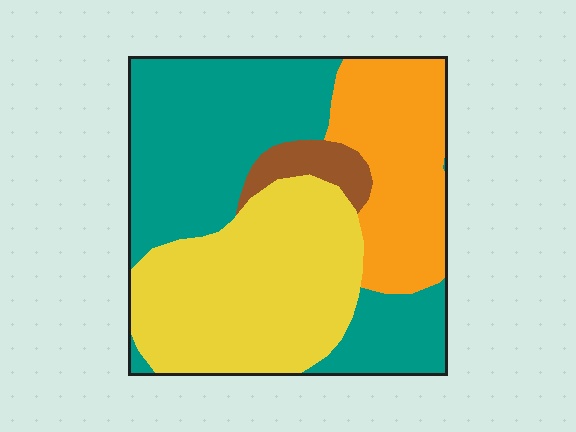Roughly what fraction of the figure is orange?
Orange takes up less than a quarter of the figure.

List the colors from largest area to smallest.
From largest to smallest: teal, yellow, orange, brown.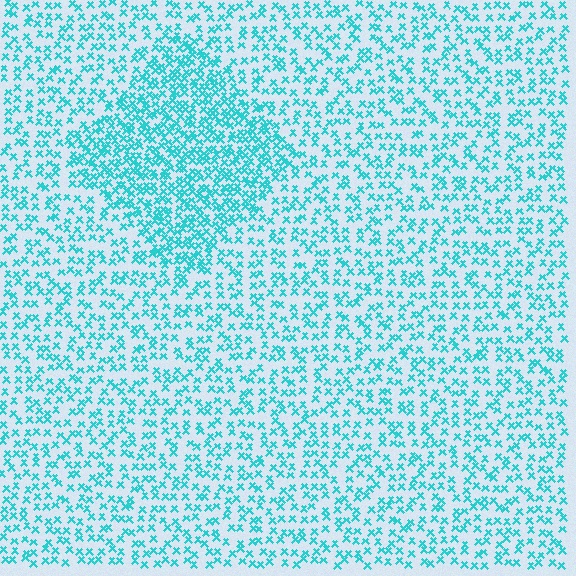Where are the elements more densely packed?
The elements are more densely packed inside the diamond boundary.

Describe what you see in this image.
The image contains small cyan elements arranged at two different densities. A diamond-shaped region is visible where the elements are more densely packed than the surrounding area.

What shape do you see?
I see a diamond.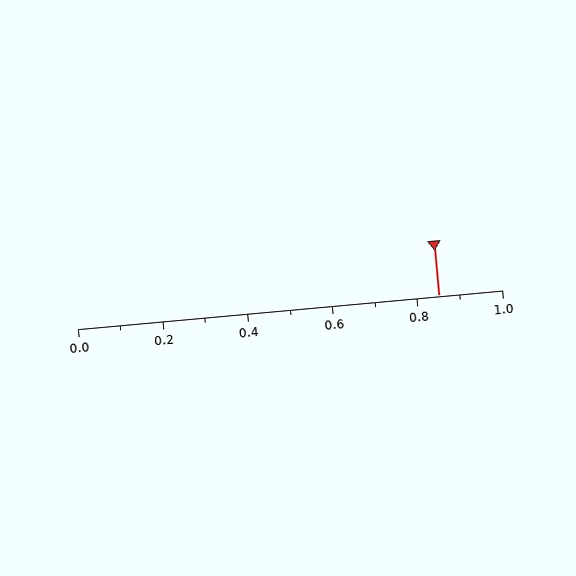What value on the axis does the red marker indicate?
The marker indicates approximately 0.85.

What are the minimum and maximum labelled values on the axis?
The axis runs from 0.0 to 1.0.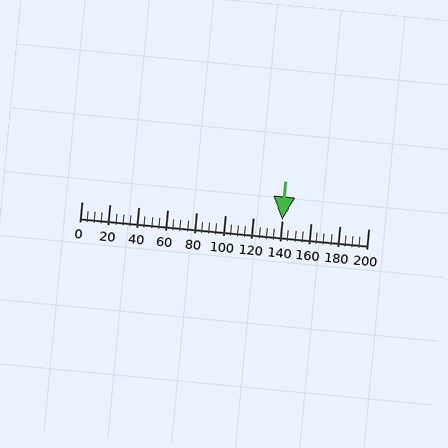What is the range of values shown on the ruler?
The ruler shows values from 0 to 200.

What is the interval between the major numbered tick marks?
The major tick marks are spaced 20 units apart.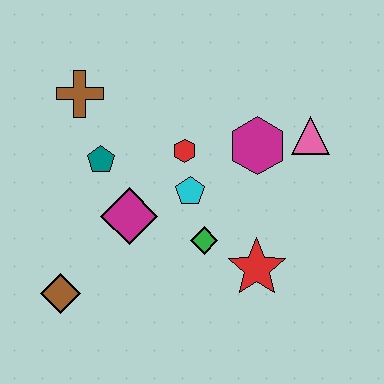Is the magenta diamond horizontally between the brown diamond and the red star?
Yes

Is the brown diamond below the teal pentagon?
Yes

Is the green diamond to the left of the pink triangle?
Yes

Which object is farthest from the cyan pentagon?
The brown diamond is farthest from the cyan pentagon.